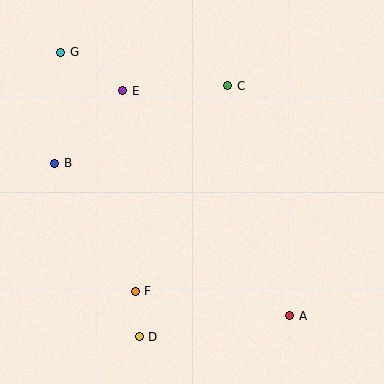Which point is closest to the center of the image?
Point C at (228, 86) is closest to the center.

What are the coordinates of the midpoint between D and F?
The midpoint between D and F is at (137, 314).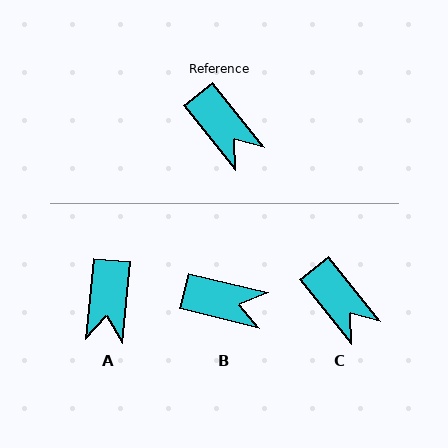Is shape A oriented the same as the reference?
No, it is off by about 44 degrees.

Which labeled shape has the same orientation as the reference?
C.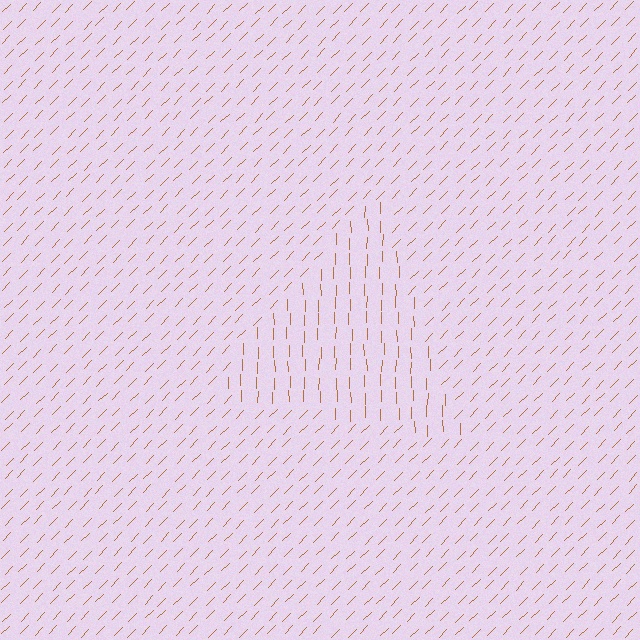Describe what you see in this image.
The image is filled with small brown line segments. A triangle region in the image has lines oriented differently from the surrounding lines, creating a visible texture boundary.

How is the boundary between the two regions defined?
The boundary is defined purely by a change in line orientation (approximately 45 degrees difference). All lines are the same color and thickness.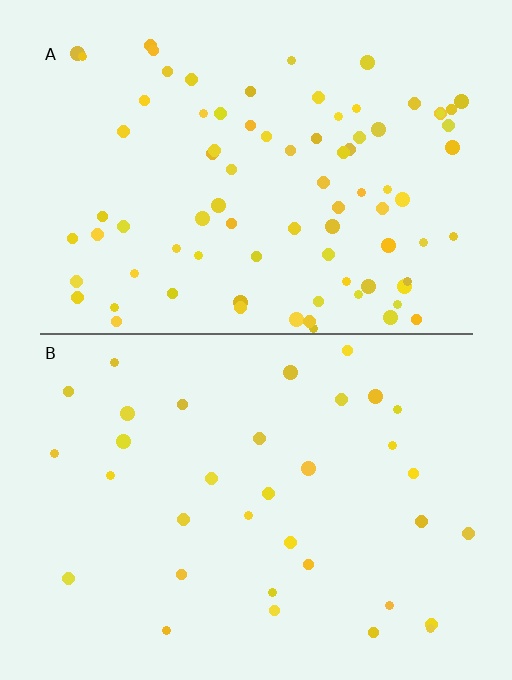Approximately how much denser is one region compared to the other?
Approximately 2.4× — region A over region B.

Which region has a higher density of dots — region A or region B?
A (the top).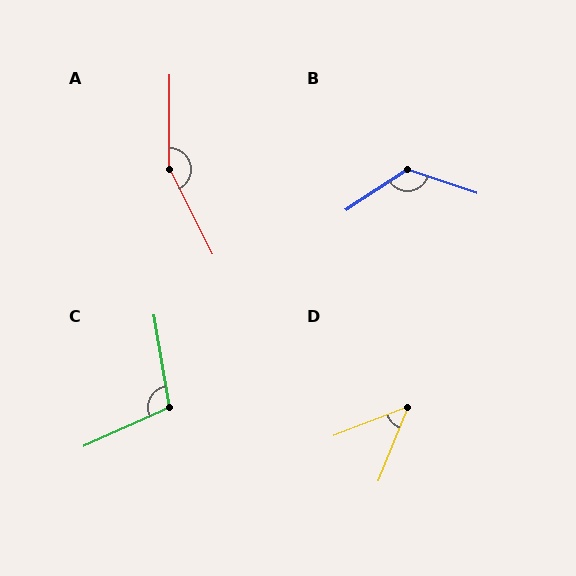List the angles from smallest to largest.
D (47°), C (105°), B (128°), A (153°).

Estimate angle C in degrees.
Approximately 105 degrees.